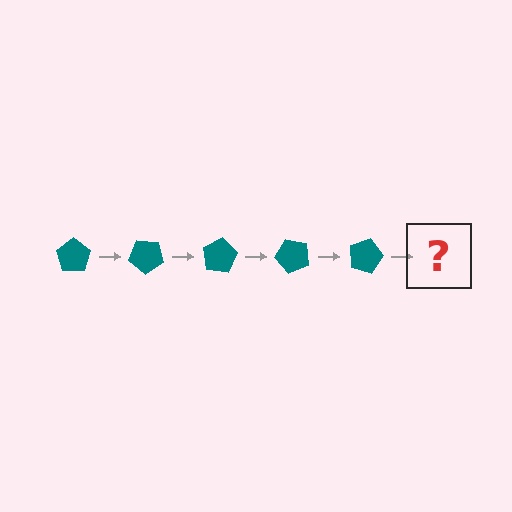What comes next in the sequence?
The next element should be a teal pentagon rotated 200 degrees.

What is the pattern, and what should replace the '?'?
The pattern is that the pentagon rotates 40 degrees each step. The '?' should be a teal pentagon rotated 200 degrees.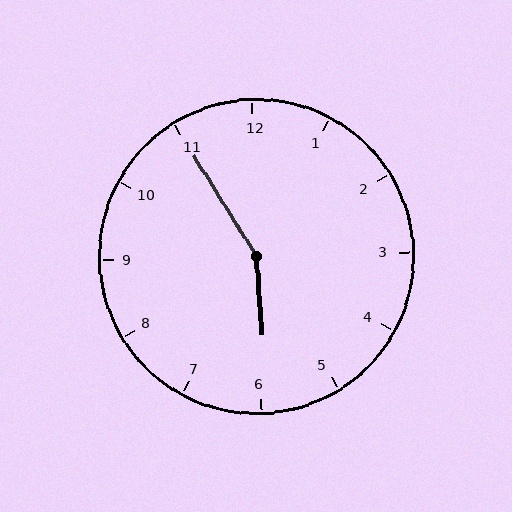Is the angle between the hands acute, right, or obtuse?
It is obtuse.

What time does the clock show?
5:55.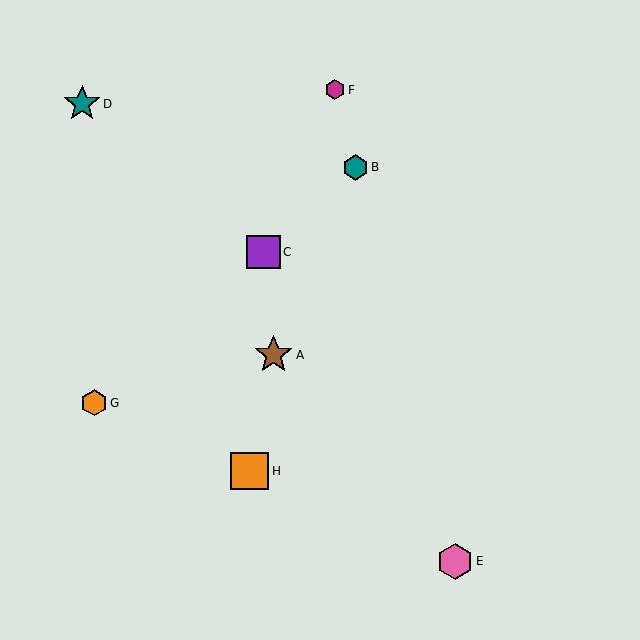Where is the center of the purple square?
The center of the purple square is at (263, 252).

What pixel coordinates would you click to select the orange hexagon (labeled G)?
Click at (94, 403) to select the orange hexagon G.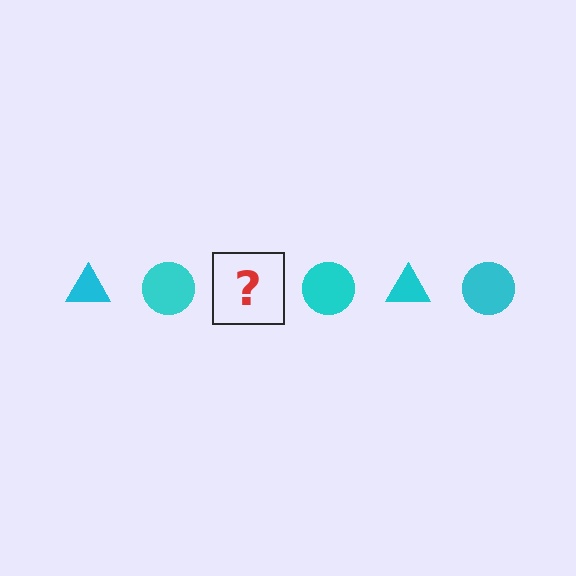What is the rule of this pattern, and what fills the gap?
The rule is that the pattern cycles through triangle, circle shapes in cyan. The gap should be filled with a cyan triangle.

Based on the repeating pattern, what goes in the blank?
The blank should be a cyan triangle.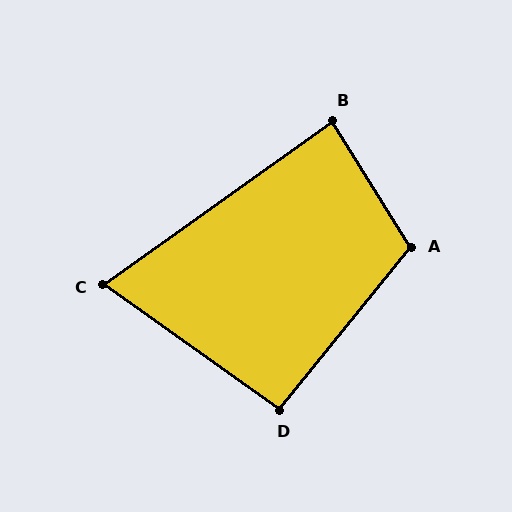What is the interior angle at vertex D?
Approximately 94 degrees (approximately right).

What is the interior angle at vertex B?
Approximately 86 degrees (approximately right).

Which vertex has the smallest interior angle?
C, at approximately 71 degrees.